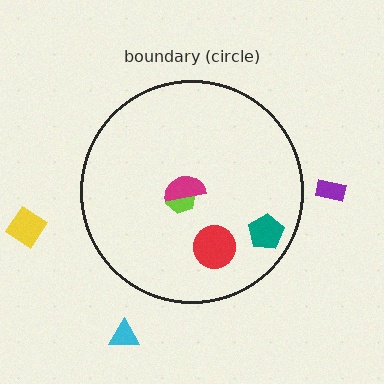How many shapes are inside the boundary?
4 inside, 3 outside.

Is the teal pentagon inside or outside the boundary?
Inside.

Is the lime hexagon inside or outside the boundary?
Inside.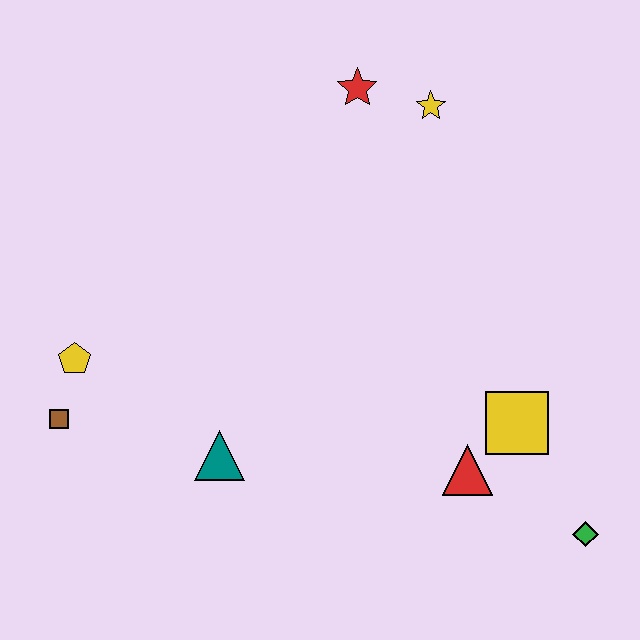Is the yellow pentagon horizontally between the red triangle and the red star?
No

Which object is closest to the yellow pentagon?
The brown square is closest to the yellow pentagon.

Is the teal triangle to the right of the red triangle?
No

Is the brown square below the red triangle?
No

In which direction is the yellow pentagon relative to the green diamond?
The yellow pentagon is to the left of the green diamond.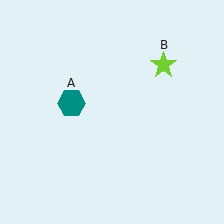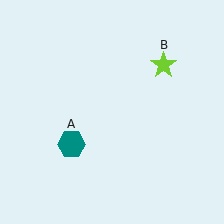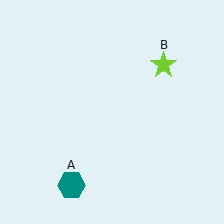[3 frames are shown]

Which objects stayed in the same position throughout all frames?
Lime star (object B) remained stationary.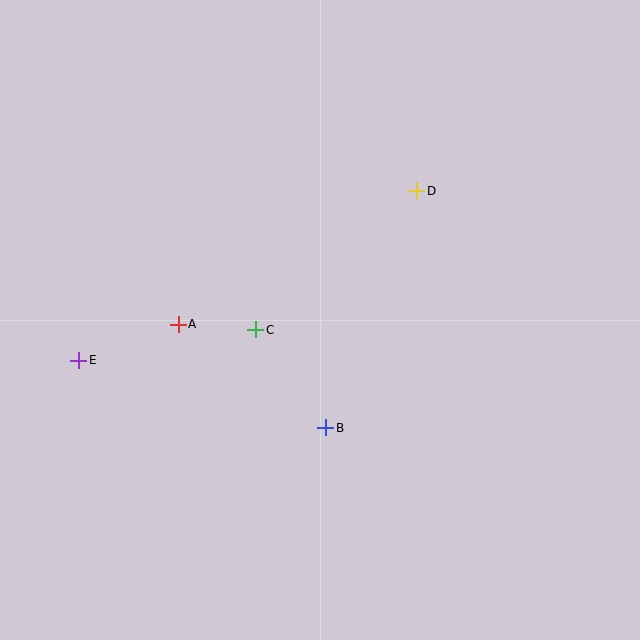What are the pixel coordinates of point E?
Point E is at (79, 360).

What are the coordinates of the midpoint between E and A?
The midpoint between E and A is at (128, 342).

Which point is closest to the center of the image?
Point C at (256, 330) is closest to the center.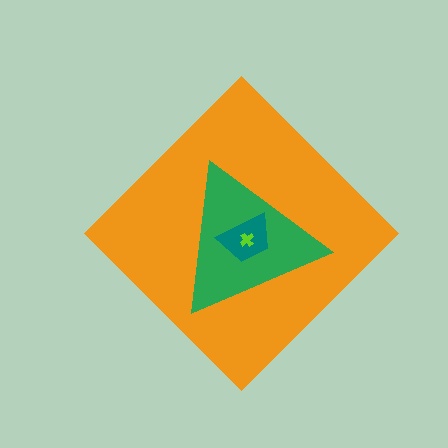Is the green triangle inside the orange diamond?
Yes.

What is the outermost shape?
The orange diamond.